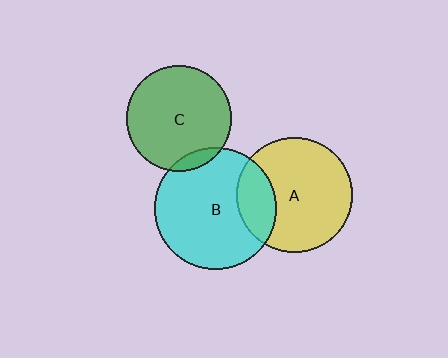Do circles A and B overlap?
Yes.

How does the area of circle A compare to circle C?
Approximately 1.2 times.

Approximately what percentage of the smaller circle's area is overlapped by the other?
Approximately 20%.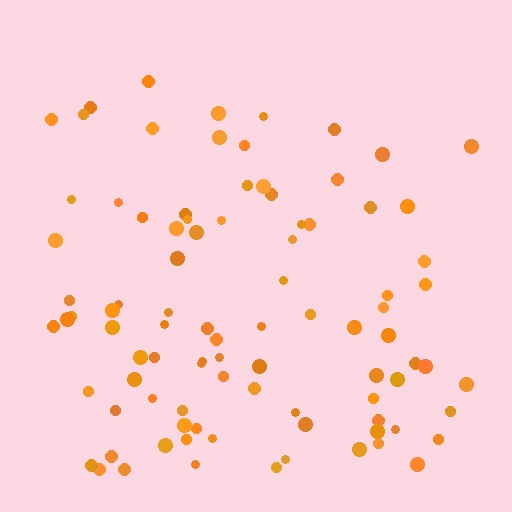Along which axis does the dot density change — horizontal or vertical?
Vertical.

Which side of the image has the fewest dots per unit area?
The top.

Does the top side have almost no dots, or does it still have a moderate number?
Still a moderate number, just noticeably fewer than the bottom.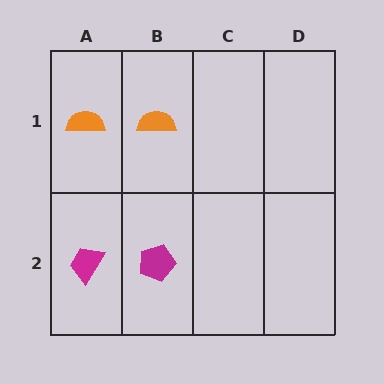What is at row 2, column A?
A magenta trapezoid.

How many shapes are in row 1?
2 shapes.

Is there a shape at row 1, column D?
No, that cell is empty.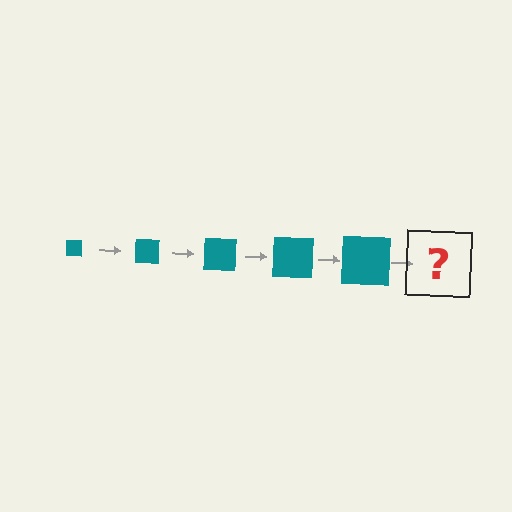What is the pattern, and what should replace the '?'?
The pattern is that the square gets progressively larger each step. The '?' should be a teal square, larger than the previous one.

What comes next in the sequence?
The next element should be a teal square, larger than the previous one.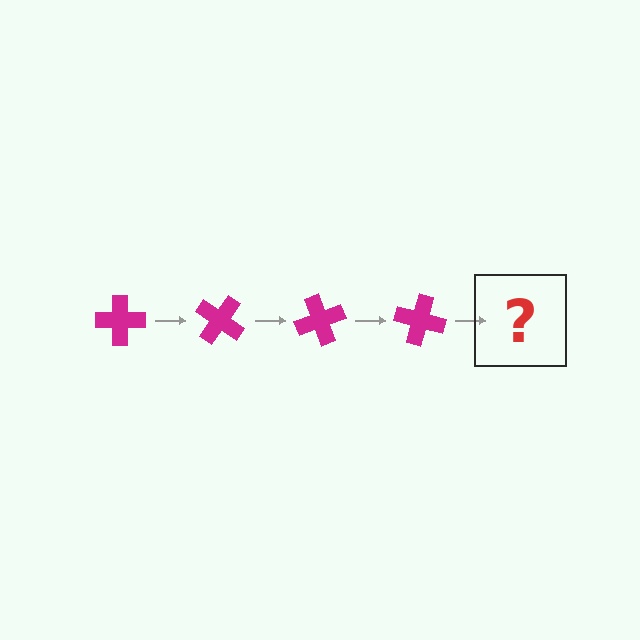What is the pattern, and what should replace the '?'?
The pattern is that the cross rotates 35 degrees each step. The '?' should be a magenta cross rotated 140 degrees.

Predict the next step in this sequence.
The next step is a magenta cross rotated 140 degrees.